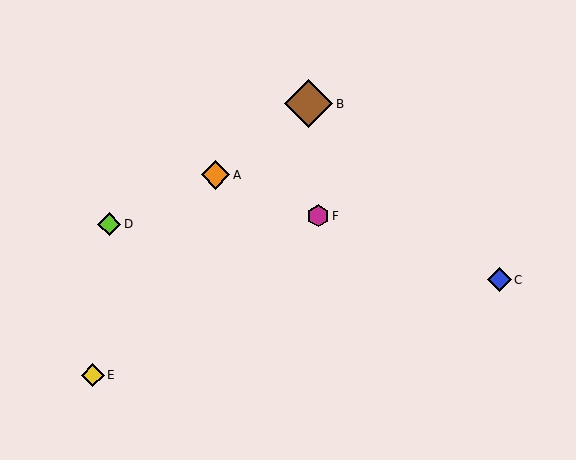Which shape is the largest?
The brown diamond (labeled B) is the largest.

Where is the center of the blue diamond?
The center of the blue diamond is at (499, 280).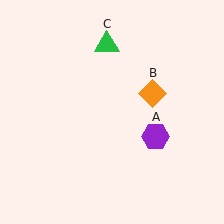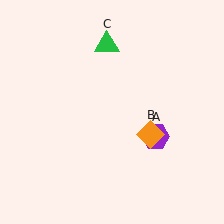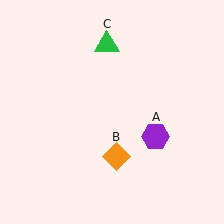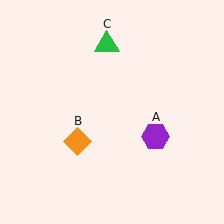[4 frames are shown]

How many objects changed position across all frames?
1 object changed position: orange diamond (object B).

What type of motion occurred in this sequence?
The orange diamond (object B) rotated clockwise around the center of the scene.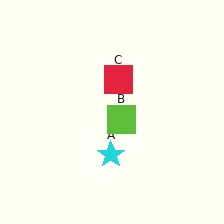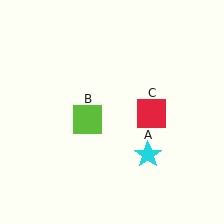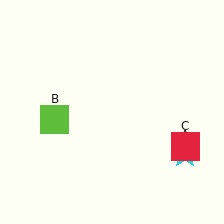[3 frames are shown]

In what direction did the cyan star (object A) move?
The cyan star (object A) moved right.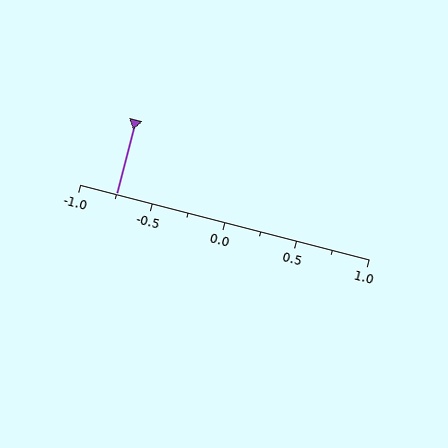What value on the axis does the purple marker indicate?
The marker indicates approximately -0.75.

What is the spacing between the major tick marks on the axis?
The major ticks are spaced 0.5 apart.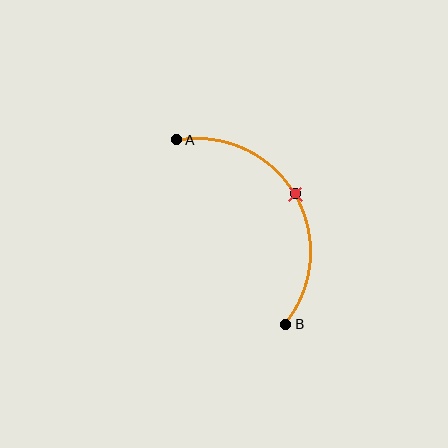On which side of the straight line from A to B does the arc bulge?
The arc bulges to the right of the straight line connecting A and B.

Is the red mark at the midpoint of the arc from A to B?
Yes. The red mark lies on the arc at equal arc-length from both A and B — it is the arc midpoint.